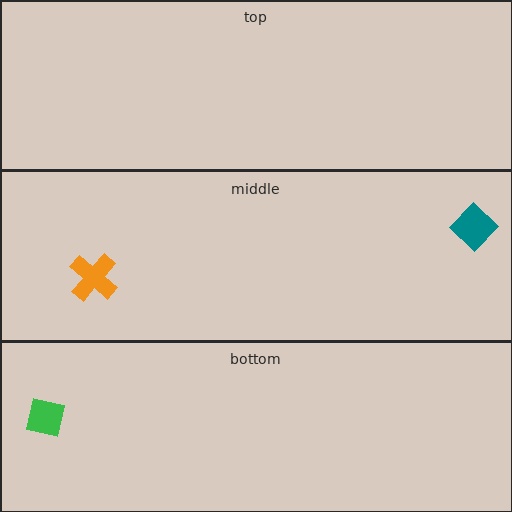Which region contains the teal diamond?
The middle region.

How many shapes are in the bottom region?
1.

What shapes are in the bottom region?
The green square.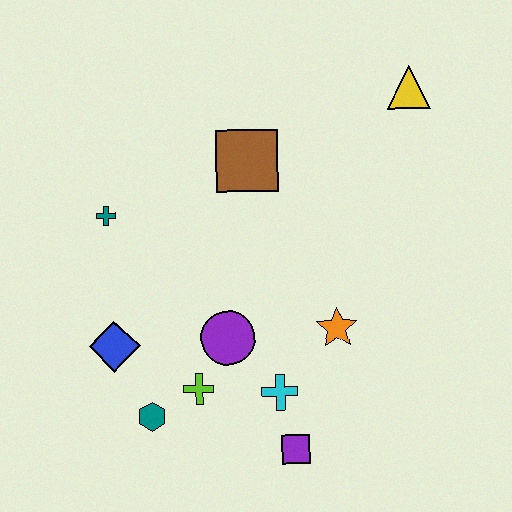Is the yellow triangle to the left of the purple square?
No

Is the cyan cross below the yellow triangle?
Yes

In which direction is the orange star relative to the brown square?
The orange star is below the brown square.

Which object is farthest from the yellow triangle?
The teal hexagon is farthest from the yellow triangle.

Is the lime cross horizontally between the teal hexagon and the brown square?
Yes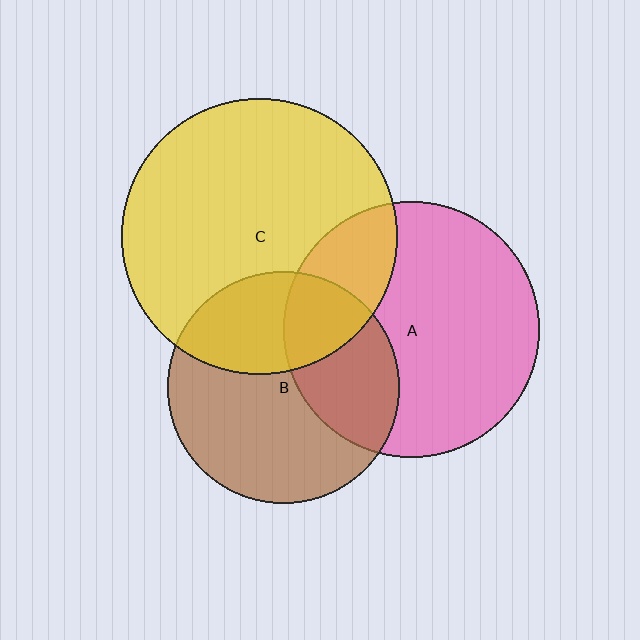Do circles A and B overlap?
Yes.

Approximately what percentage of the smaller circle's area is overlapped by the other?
Approximately 35%.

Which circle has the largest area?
Circle C (yellow).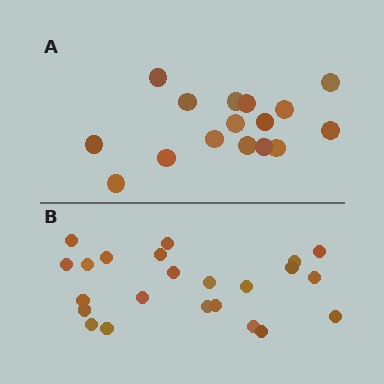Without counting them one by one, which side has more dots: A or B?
Region B (the bottom region) has more dots.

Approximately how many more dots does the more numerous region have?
Region B has roughly 8 or so more dots than region A.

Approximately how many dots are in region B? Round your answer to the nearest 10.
About 20 dots. (The exact count is 23, which rounds to 20.)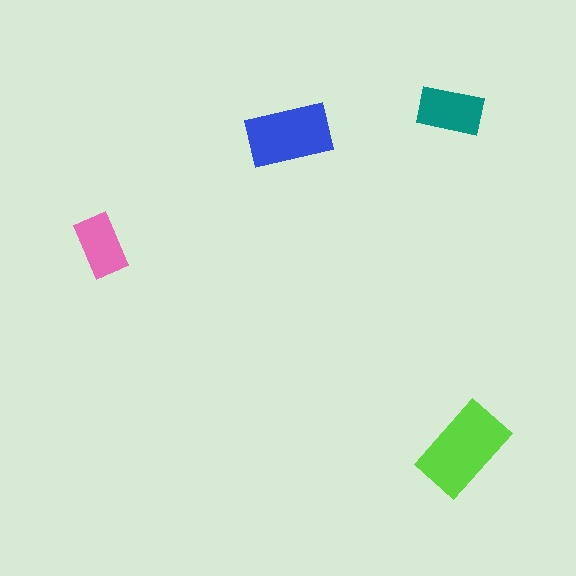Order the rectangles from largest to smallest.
the lime one, the blue one, the teal one, the pink one.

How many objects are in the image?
There are 4 objects in the image.